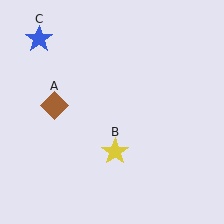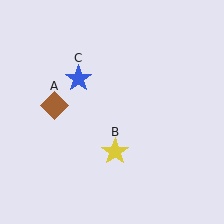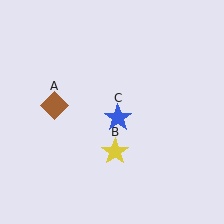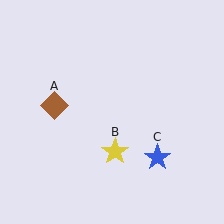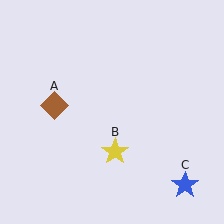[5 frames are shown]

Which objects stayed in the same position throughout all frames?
Brown diamond (object A) and yellow star (object B) remained stationary.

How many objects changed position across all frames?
1 object changed position: blue star (object C).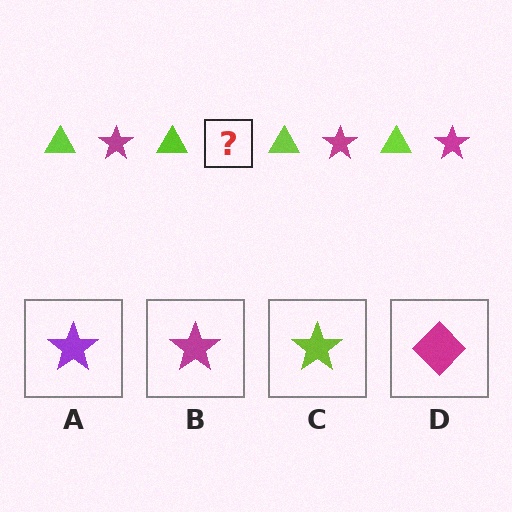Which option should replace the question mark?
Option B.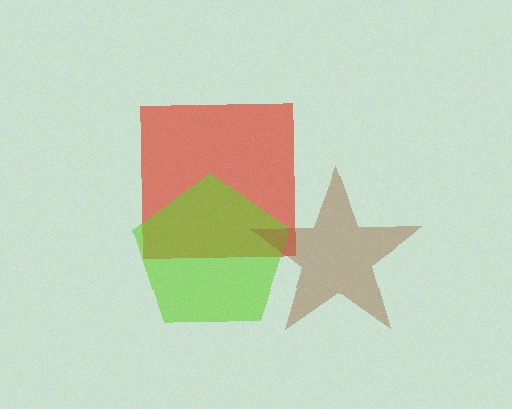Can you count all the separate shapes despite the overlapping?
Yes, there are 3 separate shapes.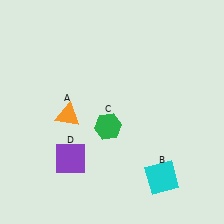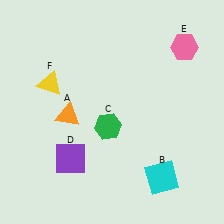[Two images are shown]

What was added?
A pink hexagon (E), a yellow triangle (F) were added in Image 2.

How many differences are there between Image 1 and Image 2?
There are 2 differences between the two images.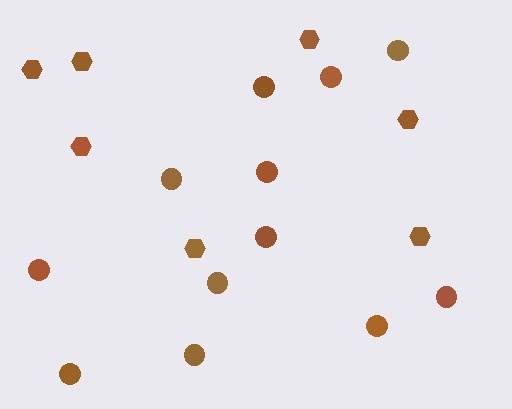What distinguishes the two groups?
There are 2 groups: one group of hexagons (7) and one group of circles (12).